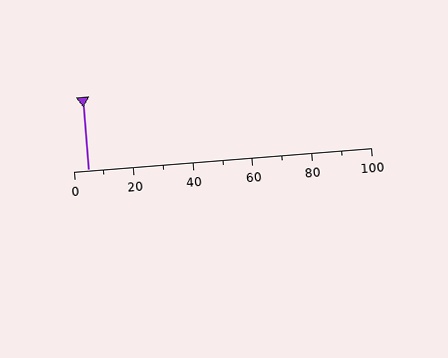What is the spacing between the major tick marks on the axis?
The major ticks are spaced 20 apart.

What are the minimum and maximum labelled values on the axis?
The axis runs from 0 to 100.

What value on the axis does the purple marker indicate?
The marker indicates approximately 5.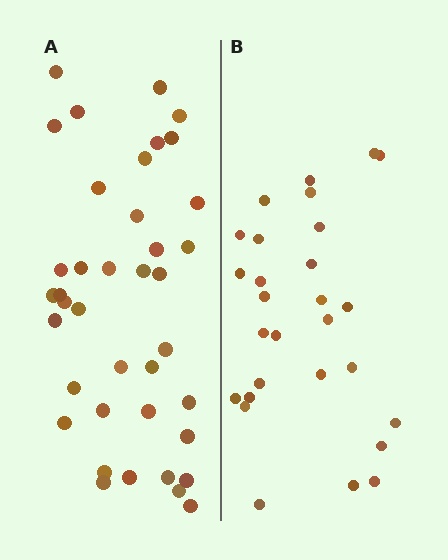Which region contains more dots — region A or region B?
Region A (the left region) has more dots.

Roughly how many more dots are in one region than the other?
Region A has roughly 12 or so more dots than region B.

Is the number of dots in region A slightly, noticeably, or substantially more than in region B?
Region A has noticeably more, but not dramatically so. The ratio is roughly 1.4 to 1.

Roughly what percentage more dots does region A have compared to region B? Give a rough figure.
About 40% more.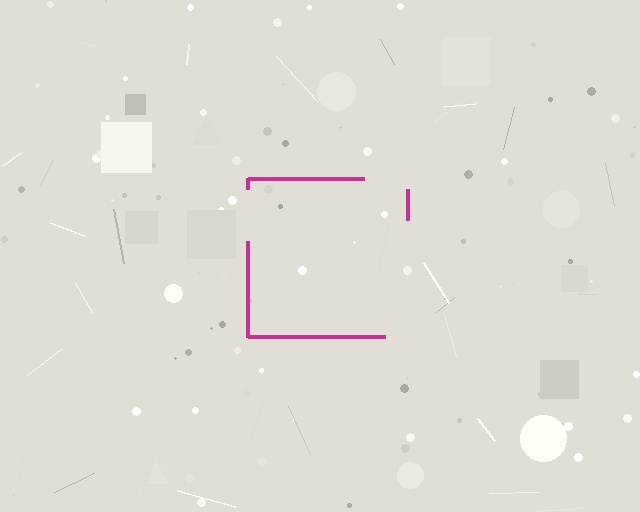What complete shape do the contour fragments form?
The contour fragments form a square.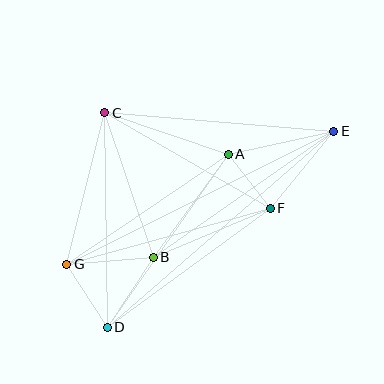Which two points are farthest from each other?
Points D and E are farthest from each other.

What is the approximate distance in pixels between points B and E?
The distance between B and E is approximately 220 pixels.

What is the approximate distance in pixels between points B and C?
The distance between B and C is approximately 152 pixels.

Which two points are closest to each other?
Points A and F are closest to each other.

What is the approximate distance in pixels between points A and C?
The distance between A and C is approximately 130 pixels.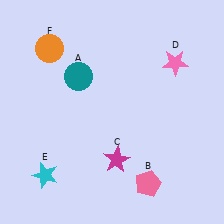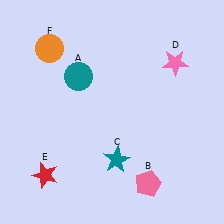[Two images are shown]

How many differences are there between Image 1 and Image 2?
There are 2 differences between the two images.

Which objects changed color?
C changed from magenta to teal. E changed from cyan to red.